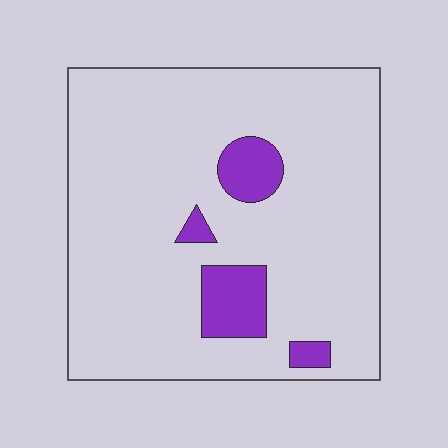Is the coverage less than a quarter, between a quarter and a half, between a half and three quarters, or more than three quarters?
Less than a quarter.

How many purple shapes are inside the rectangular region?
4.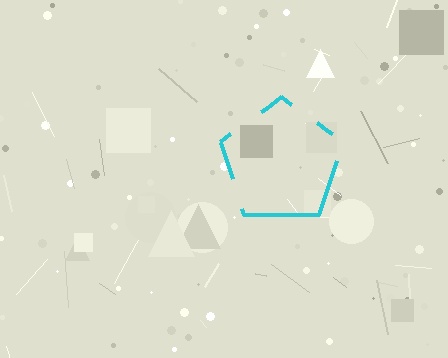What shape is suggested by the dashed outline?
The dashed outline suggests a pentagon.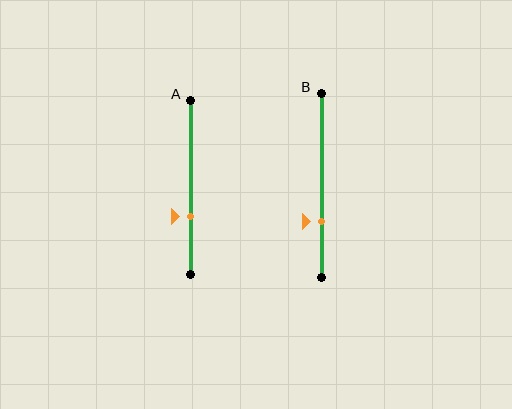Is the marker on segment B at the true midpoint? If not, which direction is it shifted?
No, the marker on segment B is shifted downward by about 20% of the segment length.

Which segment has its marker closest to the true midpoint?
Segment A has its marker closest to the true midpoint.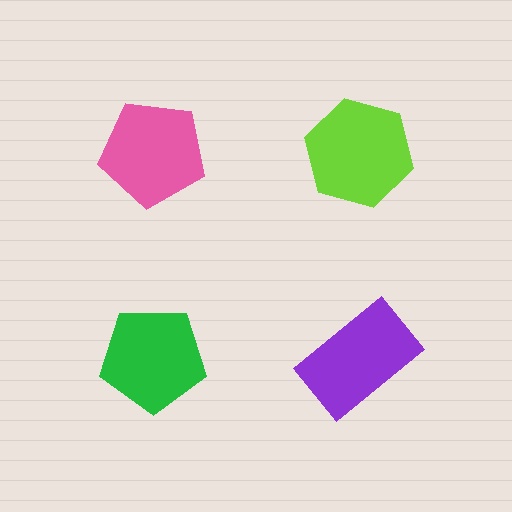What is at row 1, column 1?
A pink pentagon.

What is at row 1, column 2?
A lime hexagon.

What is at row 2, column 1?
A green pentagon.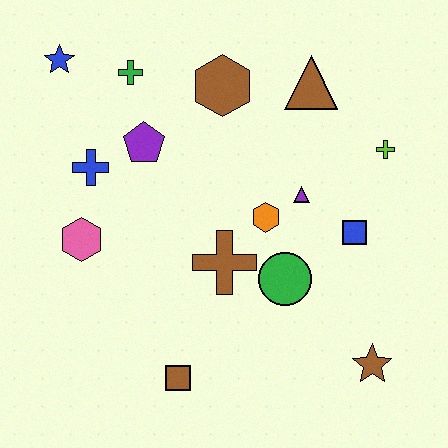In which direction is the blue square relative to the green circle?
The blue square is to the right of the green circle.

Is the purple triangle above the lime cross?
No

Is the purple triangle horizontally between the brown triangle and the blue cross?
Yes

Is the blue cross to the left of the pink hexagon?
No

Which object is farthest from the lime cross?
The blue star is farthest from the lime cross.